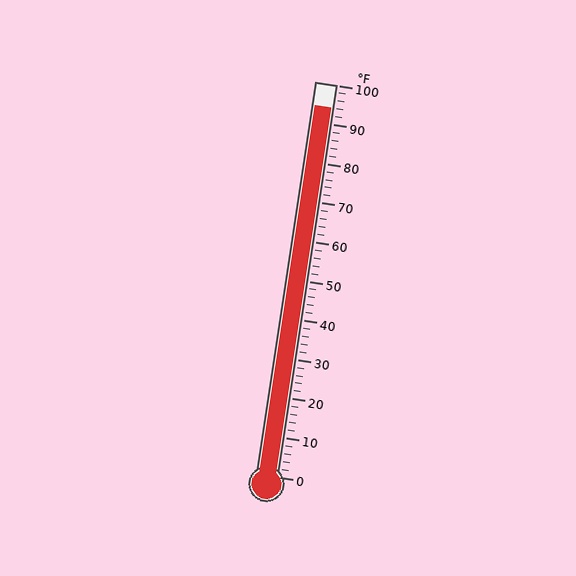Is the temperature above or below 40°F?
The temperature is above 40°F.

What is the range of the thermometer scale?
The thermometer scale ranges from 0°F to 100°F.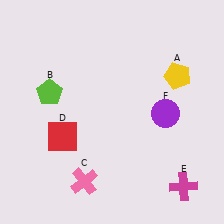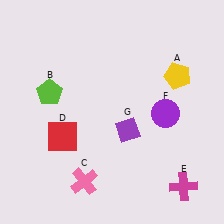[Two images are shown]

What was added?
A purple diamond (G) was added in Image 2.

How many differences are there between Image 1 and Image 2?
There is 1 difference between the two images.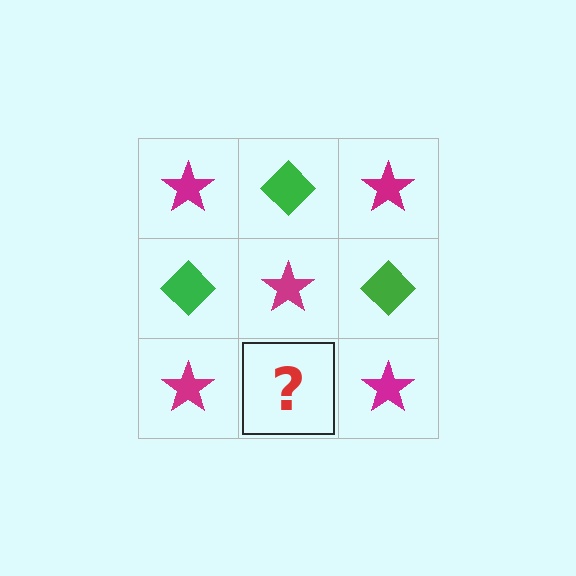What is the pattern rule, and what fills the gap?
The rule is that it alternates magenta star and green diamond in a checkerboard pattern. The gap should be filled with a green diamond.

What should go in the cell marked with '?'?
The missing cell should contain a green diamond.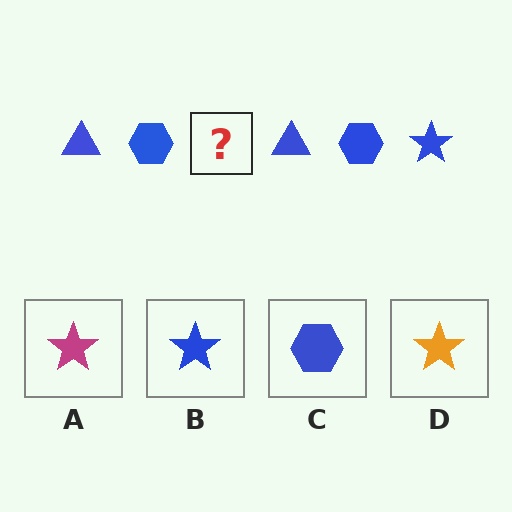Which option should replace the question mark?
Option B.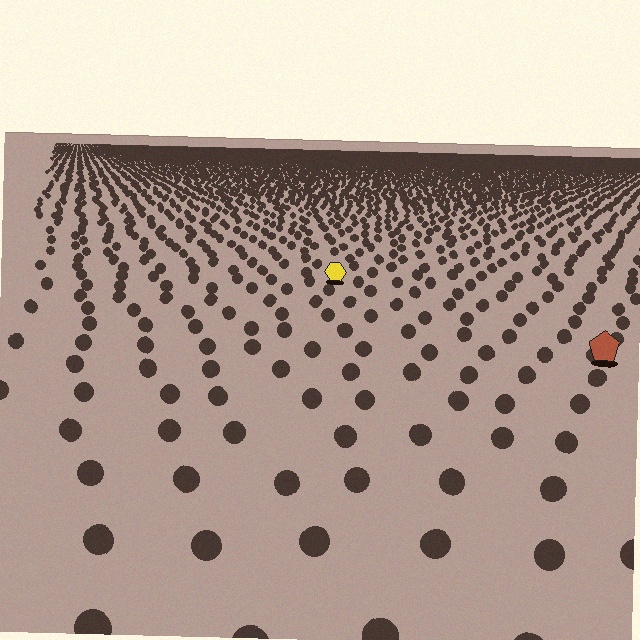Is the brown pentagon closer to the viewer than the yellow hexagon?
Yes. The brown pentagon is closer — you can tell from the texture gradient: the ground texture is coarser near it.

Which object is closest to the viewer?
The brown pentagon is closest. The texture marks near it are larger and more spread out.